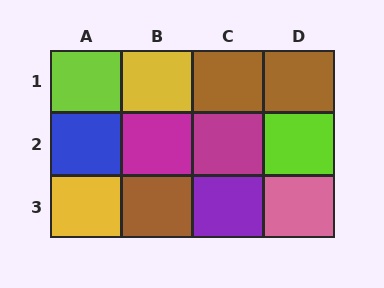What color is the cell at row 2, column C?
Magenta.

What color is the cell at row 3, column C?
Purple.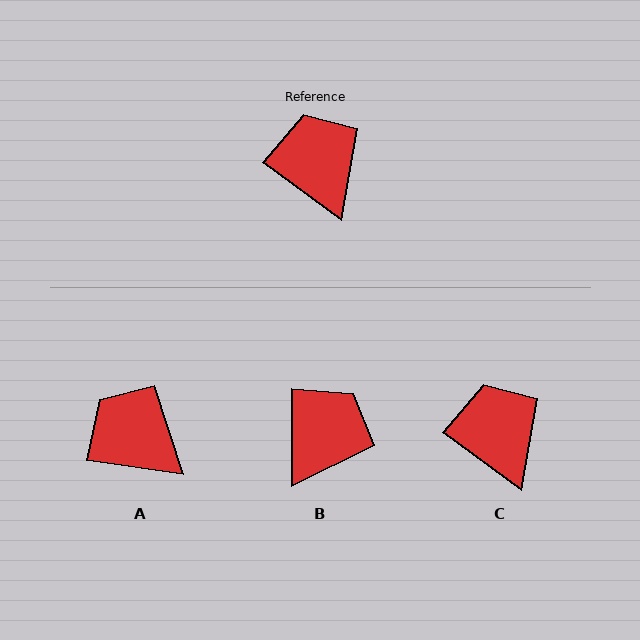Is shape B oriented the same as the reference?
No, it is off by about 54 degrees.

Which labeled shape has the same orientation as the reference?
C.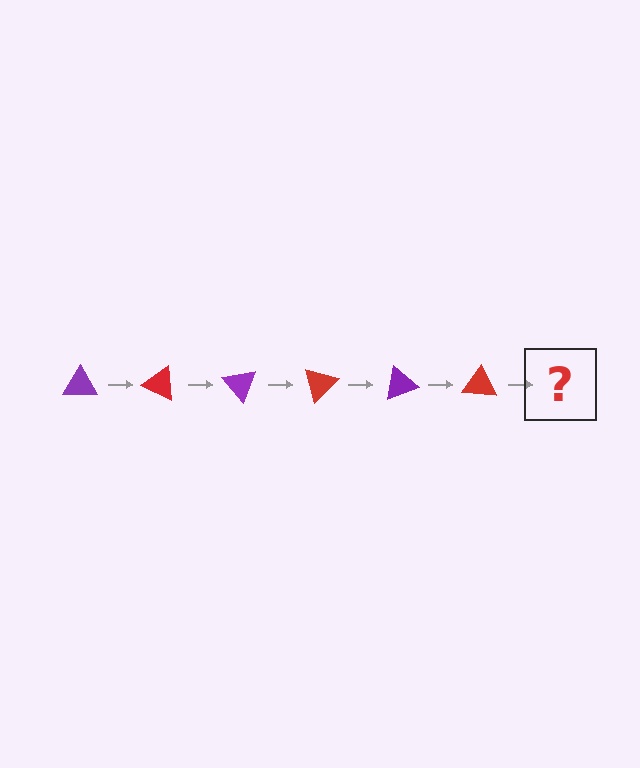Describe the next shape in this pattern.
It should be a purple triangle, rotated 150 degrees from the start.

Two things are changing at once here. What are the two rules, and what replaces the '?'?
The two rules are that it rotates 25 degrees each step and the color cycles through purple and red. The '?' should be a purple triangle, rotated 150 degrees from the start.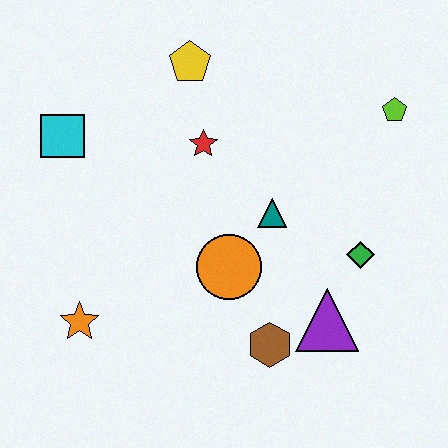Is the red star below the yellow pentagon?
Yes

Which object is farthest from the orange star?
The lime pentagon is farthest from the orange star.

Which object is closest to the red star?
The yellow pentagon is closest to the red star.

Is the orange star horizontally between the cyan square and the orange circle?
Yes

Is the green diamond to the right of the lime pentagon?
No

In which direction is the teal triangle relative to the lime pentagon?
The teal triangle is to the left of the lime pentagon.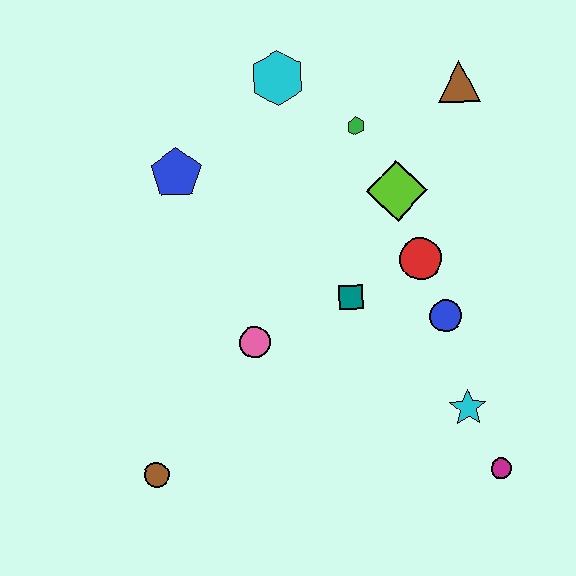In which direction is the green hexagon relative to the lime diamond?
The green hexagon is above the lime diamond.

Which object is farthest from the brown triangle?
The brown circle is farthest from the brown triangle.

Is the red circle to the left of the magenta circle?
Yes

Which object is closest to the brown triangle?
The green hexagon is closest to the brown triangle.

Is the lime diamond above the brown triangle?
No